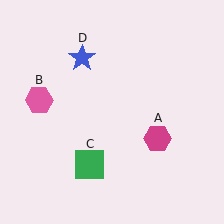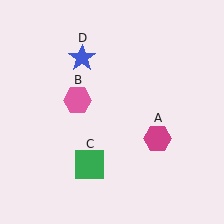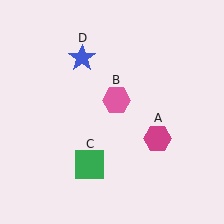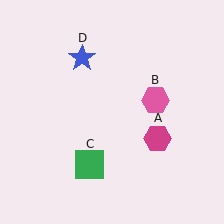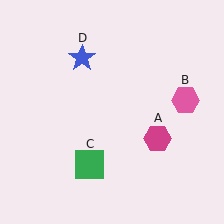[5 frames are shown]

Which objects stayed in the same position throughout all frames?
Magenta hexagon (object A) and green square (object C) and blue star (object D) remained stationary.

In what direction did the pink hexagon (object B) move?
The pink hexagon (object B) moved right.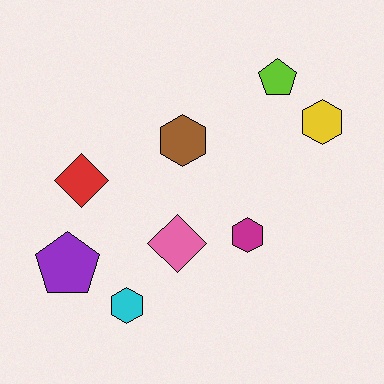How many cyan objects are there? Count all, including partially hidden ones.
There is 1 cyan object.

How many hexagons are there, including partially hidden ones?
There are 4 hexagons.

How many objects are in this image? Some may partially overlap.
There are 8 objects.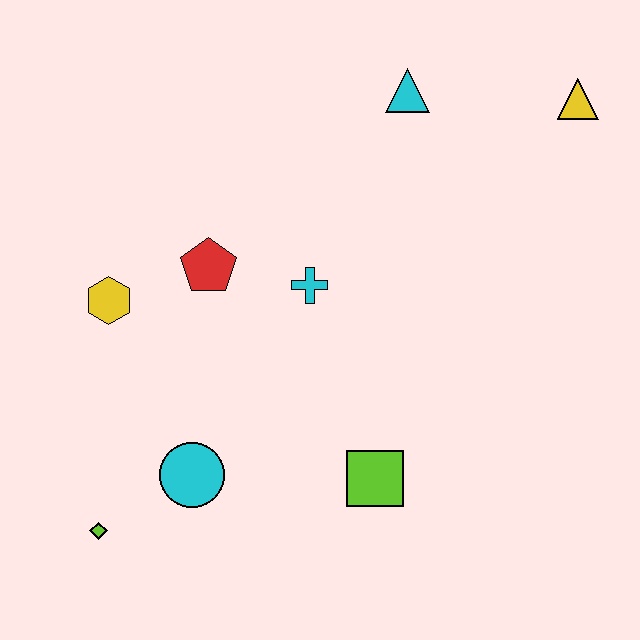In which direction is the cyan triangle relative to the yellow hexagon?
The cyan triangle is to the right of the yellow hexagon.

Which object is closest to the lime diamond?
The cyan circle is closest to the lime diamond.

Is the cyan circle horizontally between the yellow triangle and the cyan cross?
No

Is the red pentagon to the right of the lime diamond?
Yes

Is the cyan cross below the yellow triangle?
Yes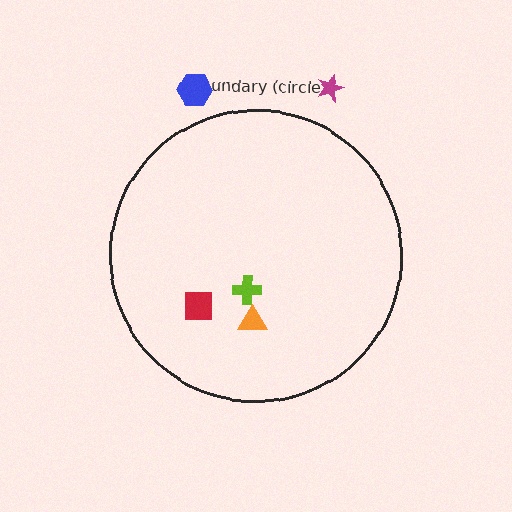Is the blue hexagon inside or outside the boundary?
Outside.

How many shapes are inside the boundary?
3 inside, 2 outside.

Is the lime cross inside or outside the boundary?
Inside.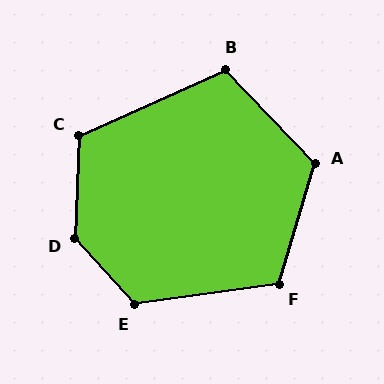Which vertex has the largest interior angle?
D, at approximately 135 degrees.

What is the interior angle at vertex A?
Approximately 119 degrees (obtuse).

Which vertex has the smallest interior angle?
B, at approximately 110 degrees.